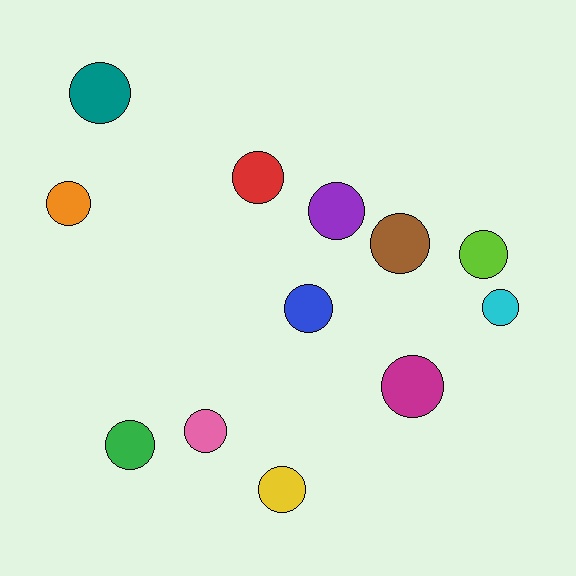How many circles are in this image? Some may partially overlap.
There are 12 circles.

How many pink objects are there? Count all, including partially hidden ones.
There is 1 pink object.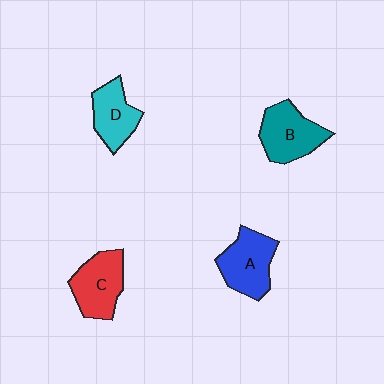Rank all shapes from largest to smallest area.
From largest to smallest: A (blue), B (teal), C (red), D (cyan).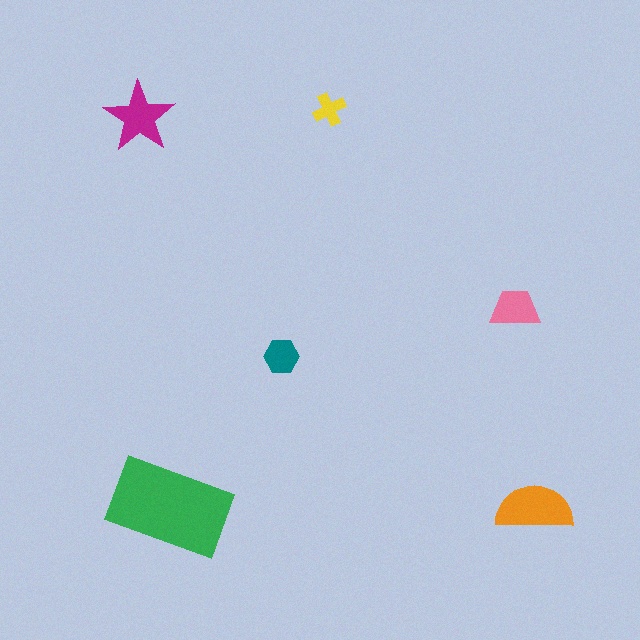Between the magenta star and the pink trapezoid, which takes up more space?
The magenta star.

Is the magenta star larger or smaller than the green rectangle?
Smaller.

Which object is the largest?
The green rectangle.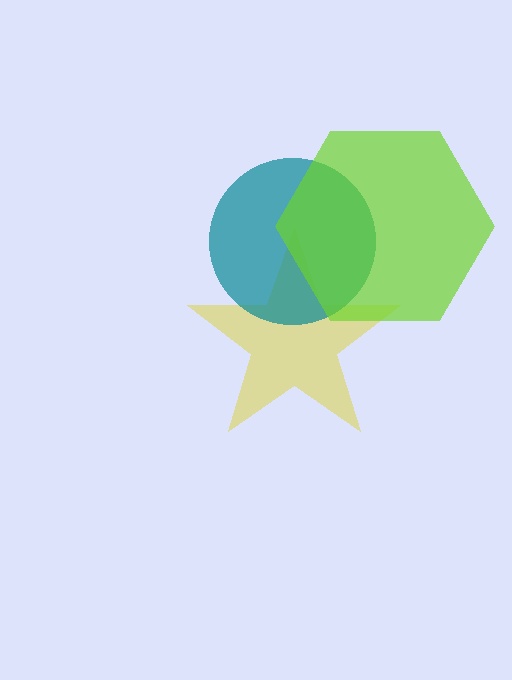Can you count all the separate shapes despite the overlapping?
Yes, there are 3 separate shapes.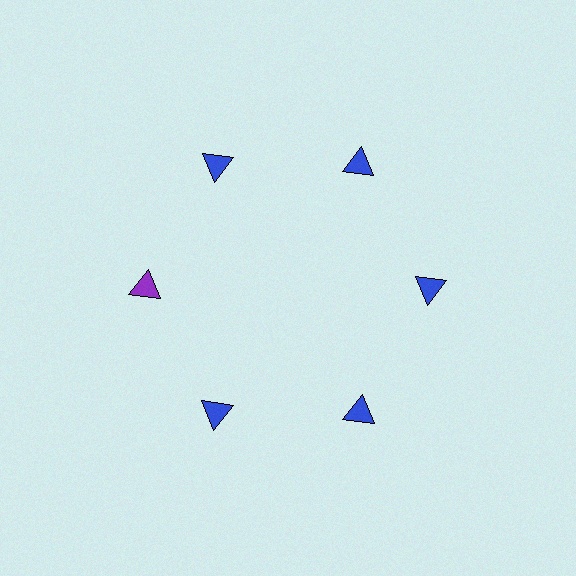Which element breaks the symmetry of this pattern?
The purple triangle at roughly the 9 o'clock position breaks the symmetry. All other shapes are blue triangles.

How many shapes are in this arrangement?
There are 6 shapes arranged in a ring pattern.